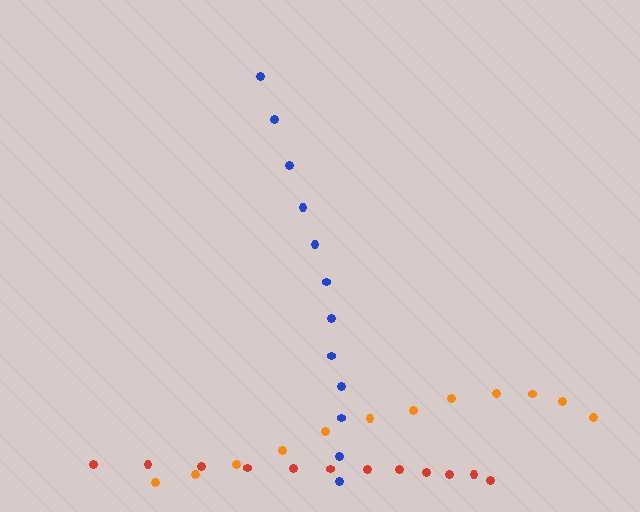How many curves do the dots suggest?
There are 3 distinct paths.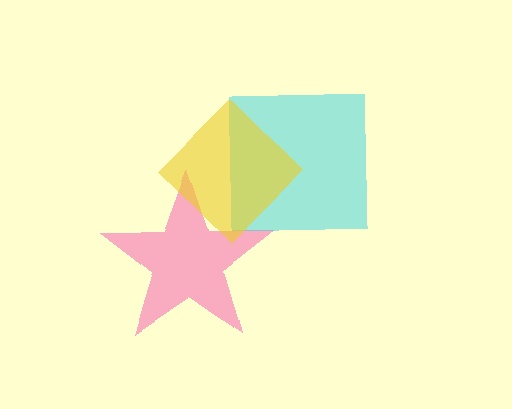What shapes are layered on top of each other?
The layered shapes are: a pink star, a cyan square, a yellow diamond.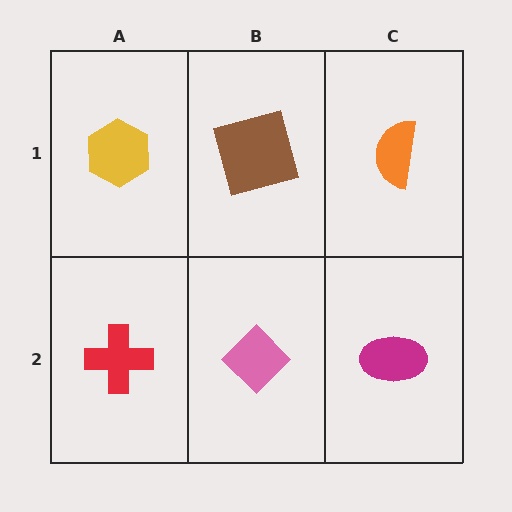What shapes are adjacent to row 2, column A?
A yellow hexagon (row 1, column A), a pink diamond (row 2, column B).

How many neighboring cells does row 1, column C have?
2.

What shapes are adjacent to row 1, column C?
A magenta ellipse (row 2, column C), a brown square (row 1, column B).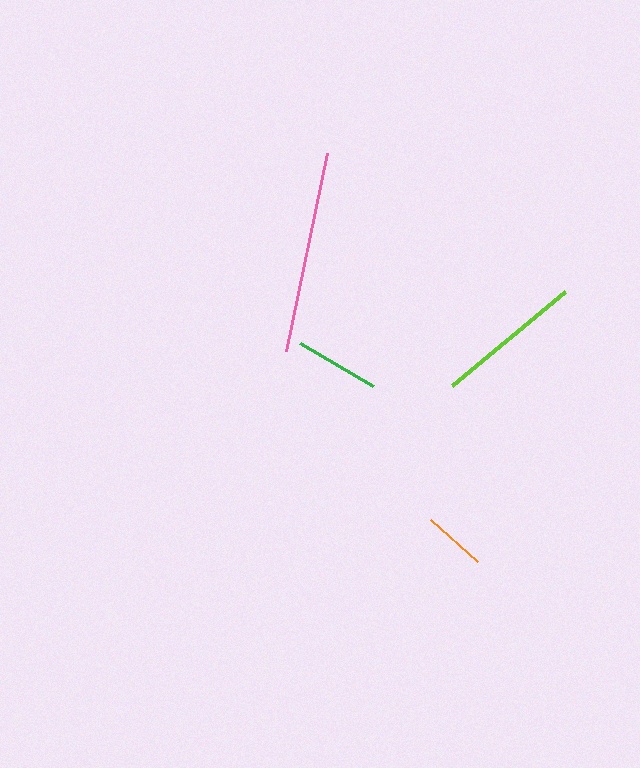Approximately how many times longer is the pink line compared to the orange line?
The pink line is approximately 3.2 times the length of the orange line.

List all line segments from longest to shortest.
From longest to shortest: pink, lime, green, orange.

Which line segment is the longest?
The pink line is the longest at approximately 202 pixels.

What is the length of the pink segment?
The pink segment is approximately 202 pixels long.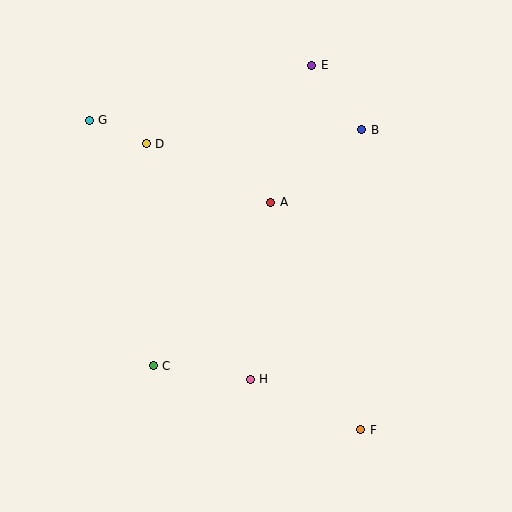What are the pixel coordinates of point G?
Point G is at (89, 120).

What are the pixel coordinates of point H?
Point H is at (250, 379).